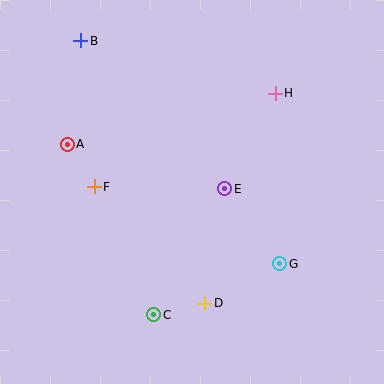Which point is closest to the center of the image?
Point E at (225, 189) is closest to the center.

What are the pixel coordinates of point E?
Point E is at (225, 189).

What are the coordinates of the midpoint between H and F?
The midpoint between H and F is at (185, 140).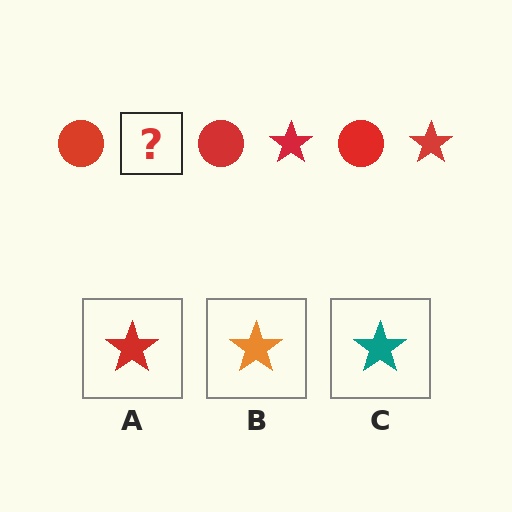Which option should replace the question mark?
Option A.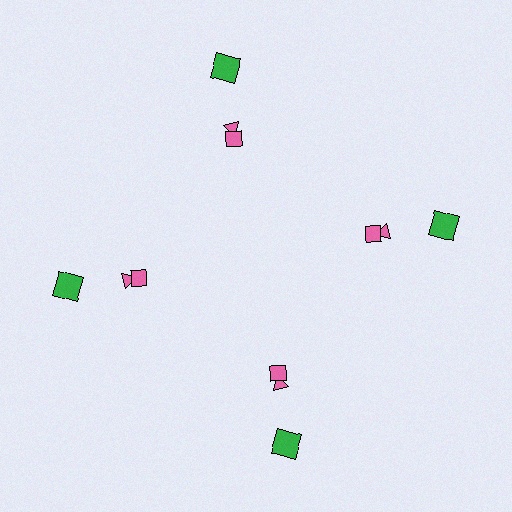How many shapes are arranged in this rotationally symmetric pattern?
There are 12 shapes, arranged in 4 groups of 3.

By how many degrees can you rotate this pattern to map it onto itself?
The pattern maps onto itself every 90 degrees of rotation.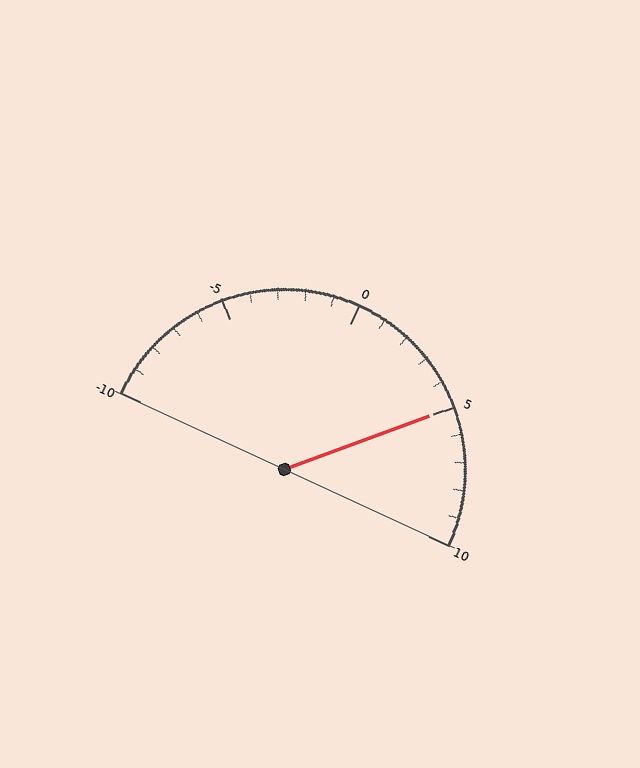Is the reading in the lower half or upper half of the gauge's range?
The reading is in the upper half of the range (-10 to 10).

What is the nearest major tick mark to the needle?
The nearest major tick mark is 5.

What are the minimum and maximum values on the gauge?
The gauge ranges from -10 to 10.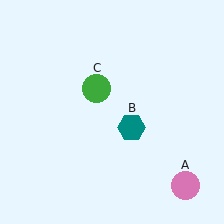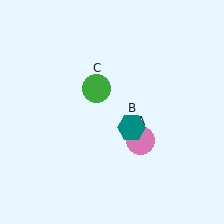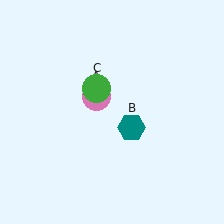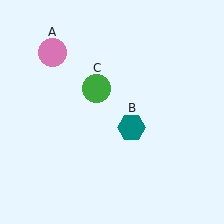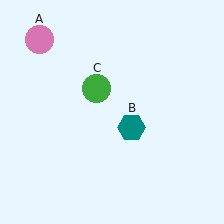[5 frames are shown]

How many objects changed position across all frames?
1 object changed position: pink circle (object A).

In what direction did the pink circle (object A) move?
The pink circle (object A) moved up and to the left.